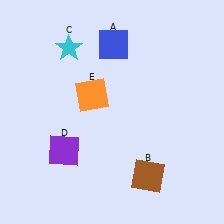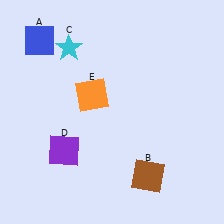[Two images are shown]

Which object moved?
The blue square (A) moved left.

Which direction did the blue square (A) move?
The blue square (A) moved left.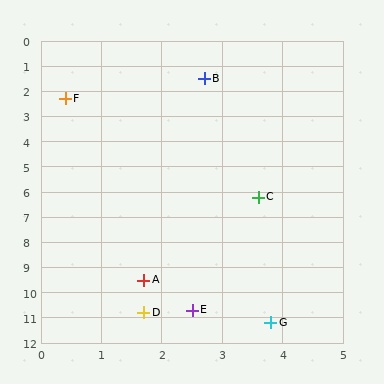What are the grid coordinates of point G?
Point G is at approximately (3.8, 11.2).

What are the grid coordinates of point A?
Point A is at approximately (1.7, 9.5).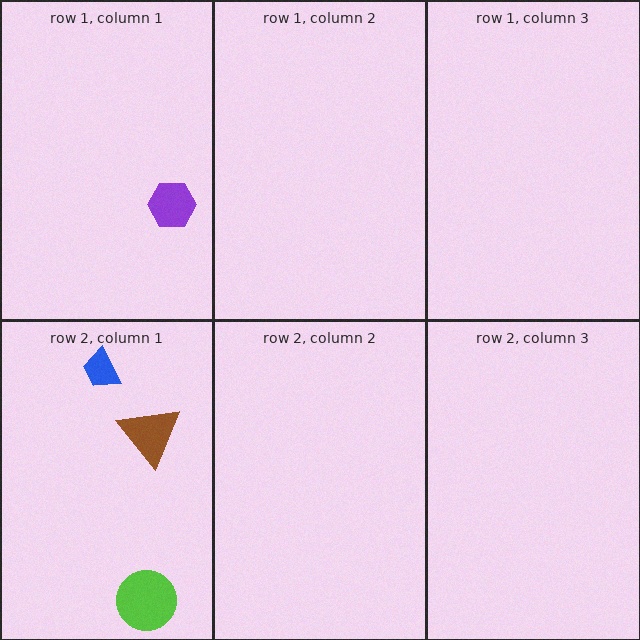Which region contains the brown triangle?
The row 2, column 1 region.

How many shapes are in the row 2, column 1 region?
3.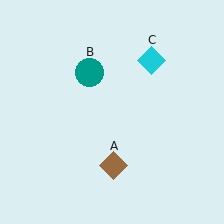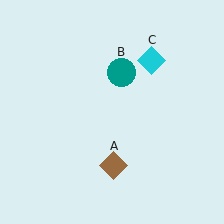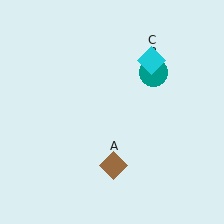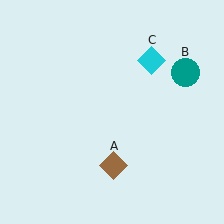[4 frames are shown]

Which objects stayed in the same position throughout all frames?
Brown diamond (object A) and cyan diamond (object C) remained stationary.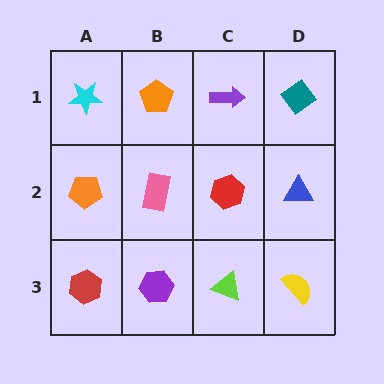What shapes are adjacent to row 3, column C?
A red hexagon (row 2, column C), a purple hexagon (row 3, column B), a yellow semicircle (row 3, column D).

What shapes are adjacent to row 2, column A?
A cyan star (row 1, column A), a red hexagon (row 3, column A), a pink rectangle (row 2, column B).